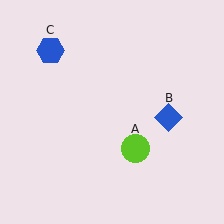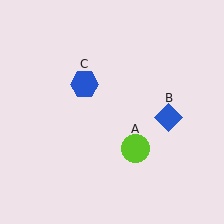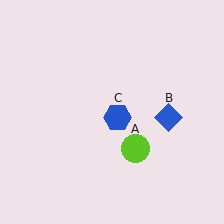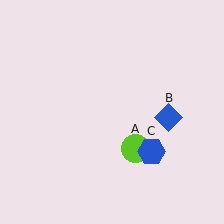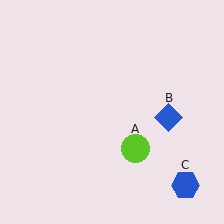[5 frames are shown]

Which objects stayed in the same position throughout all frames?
Lime circle (object A) and blue diamond (object B) remained stationary.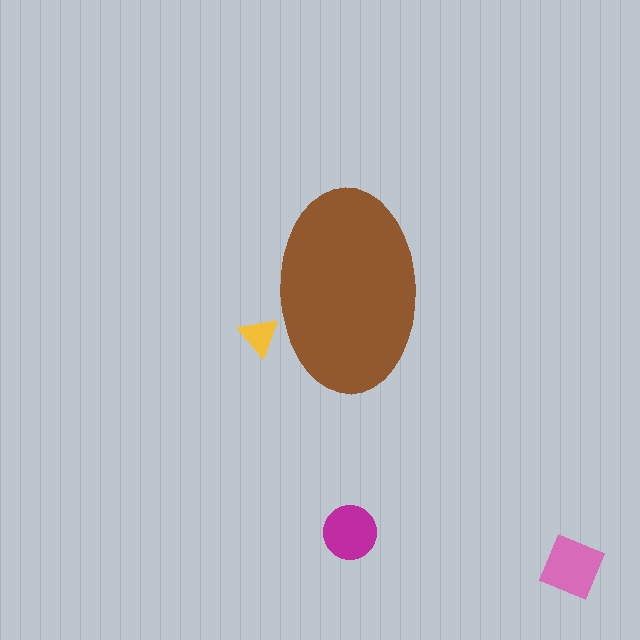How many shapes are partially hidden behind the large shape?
1 shape is partially hidden.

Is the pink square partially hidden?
No, the pink square is fully visible.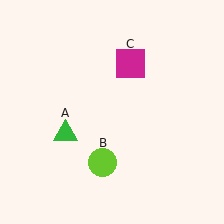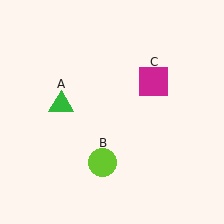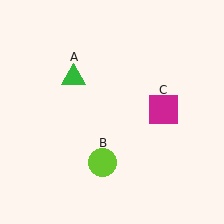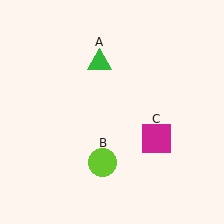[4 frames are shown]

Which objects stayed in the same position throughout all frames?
Lime circle (object B) remained stationary.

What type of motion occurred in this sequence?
The green triangle (object A), magenta square (object C) rotated clockwise around the center of the scene.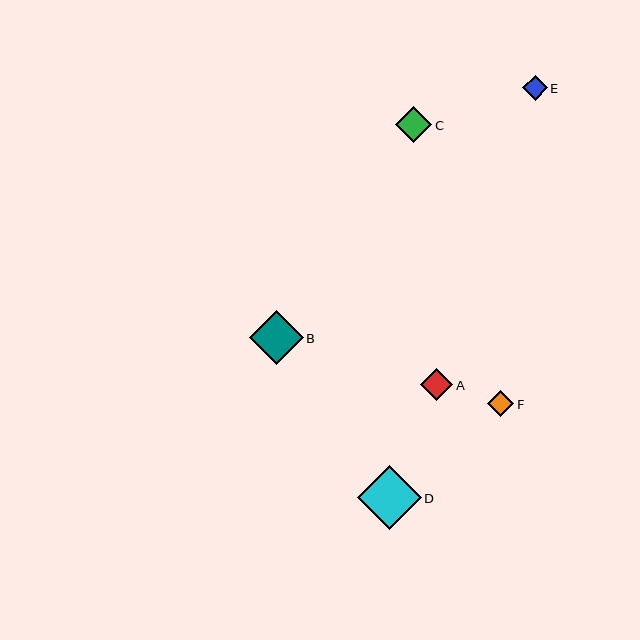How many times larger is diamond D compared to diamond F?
Diamond D is approximately 2.5 times the size of diamond F.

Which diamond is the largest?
Diamond D is the largest with a size of approximately 64 pixels.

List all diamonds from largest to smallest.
From largest to smallest: D, B, C, A, F, E.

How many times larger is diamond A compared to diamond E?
Diamond A is approximately 1.3 times the size of diamond E.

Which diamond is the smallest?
Diamond E is the smallest with a size of approximately 24 pixels.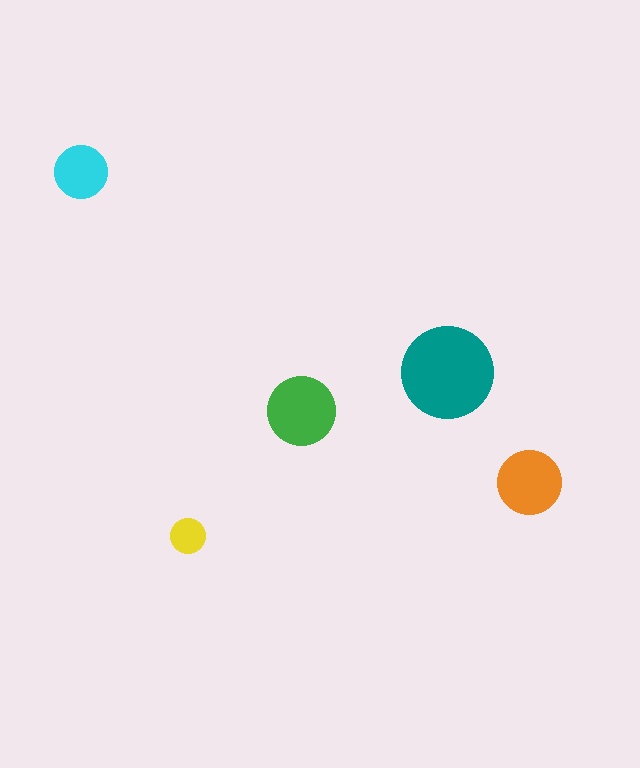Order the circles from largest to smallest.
the teal one, the green one, the orange one, the cyan one, the yellow one.